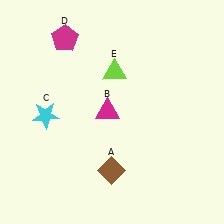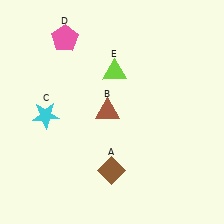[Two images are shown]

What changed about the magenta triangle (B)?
In Image 1, B is magenta. In Image 2, it changed to brown.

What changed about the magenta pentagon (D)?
In Image 1, D is magenta. In Image 2, it changed to pink.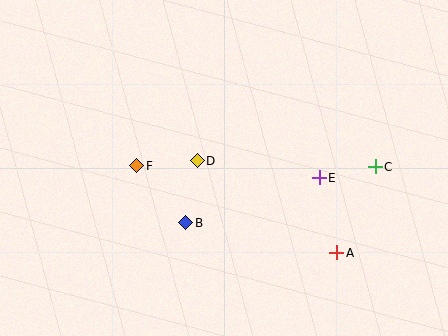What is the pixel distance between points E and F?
The distance between E and F is 183 pixels.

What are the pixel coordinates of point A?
Point A is at (337, 253).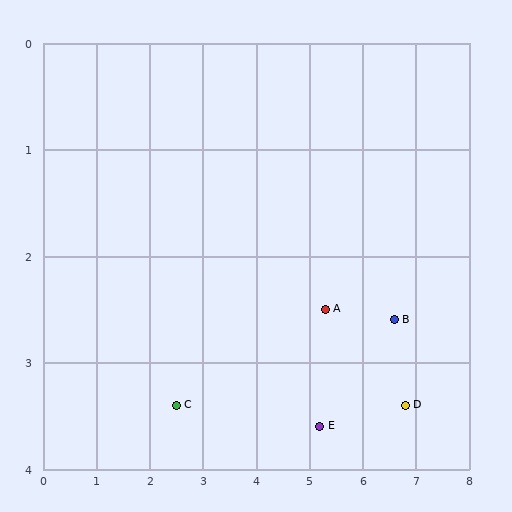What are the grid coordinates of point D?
Point D is at approximately (6.8, 3.4).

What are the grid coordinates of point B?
Point B is at approximately (6.6, 2.6).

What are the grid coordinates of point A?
Point A is at approximately (5.3, 2.5).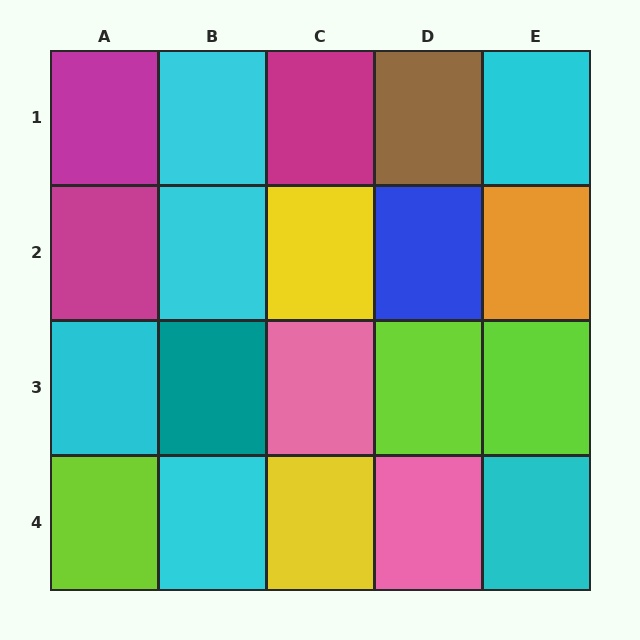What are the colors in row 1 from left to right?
Magenta, cyan, magenta, brown, cyan.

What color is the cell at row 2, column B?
Cyan.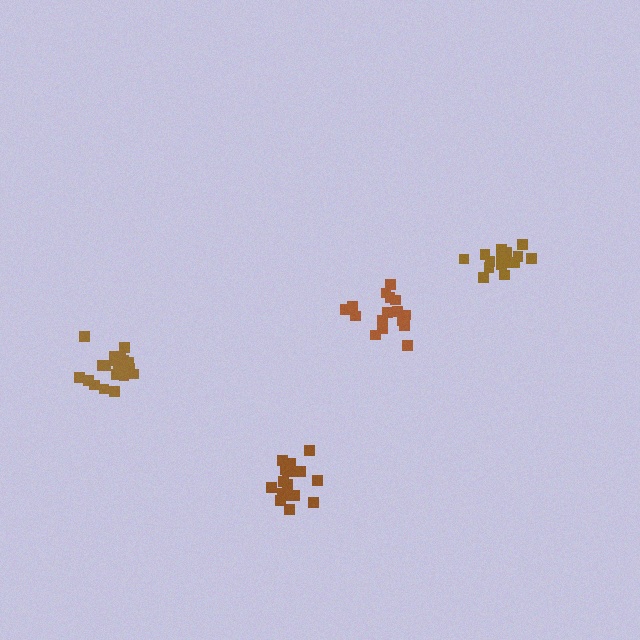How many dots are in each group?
Group 1: 17 dots, Group 2: 21 dots, Group 3: 17 dots, Group 4: 21 dots (76 total).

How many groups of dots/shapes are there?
There are 4 groups.